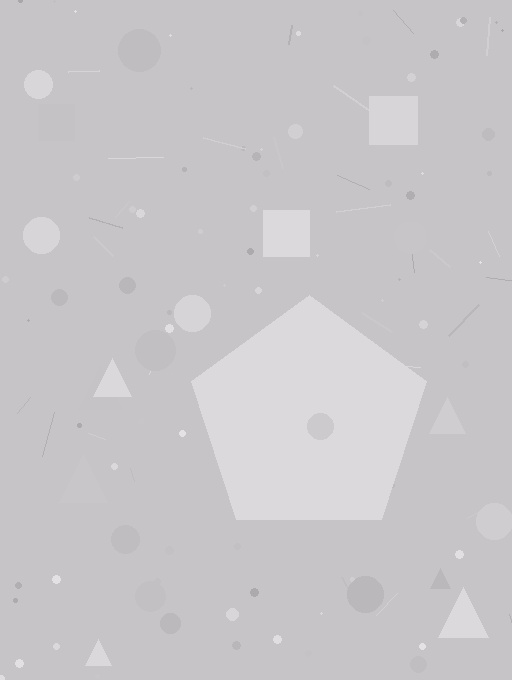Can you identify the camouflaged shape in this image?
The camouflaged shape is a pentagon.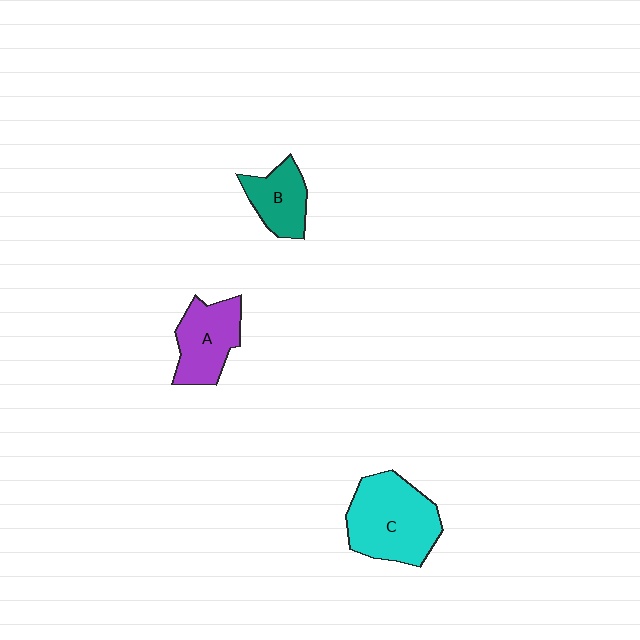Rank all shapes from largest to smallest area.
From largest to smallest: C (cyan), A (purple), B (teal).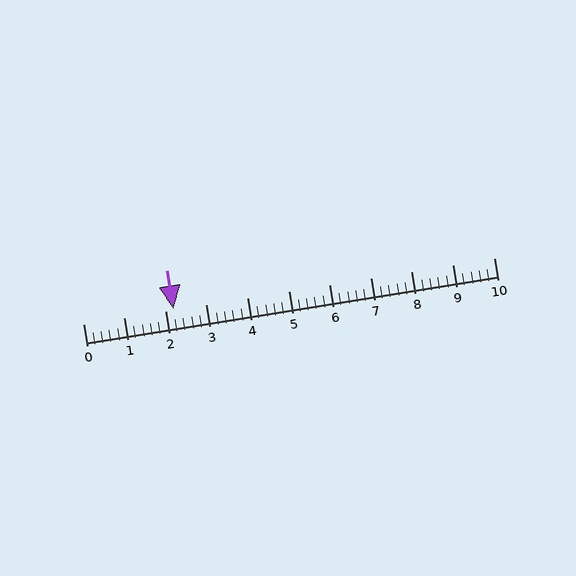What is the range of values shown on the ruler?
The ruler shows values from 0 to 10.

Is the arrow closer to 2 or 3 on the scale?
The arrow is closer to 2.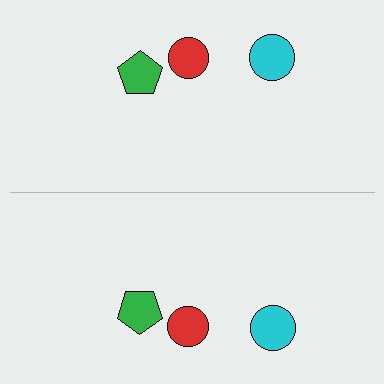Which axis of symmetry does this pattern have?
The pattern has a horizontal axis of symmetry running through the center of the image.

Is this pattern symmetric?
Yes, this pattern has bilateral (reflection) symmetry.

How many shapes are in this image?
There are 6 shapes in this image.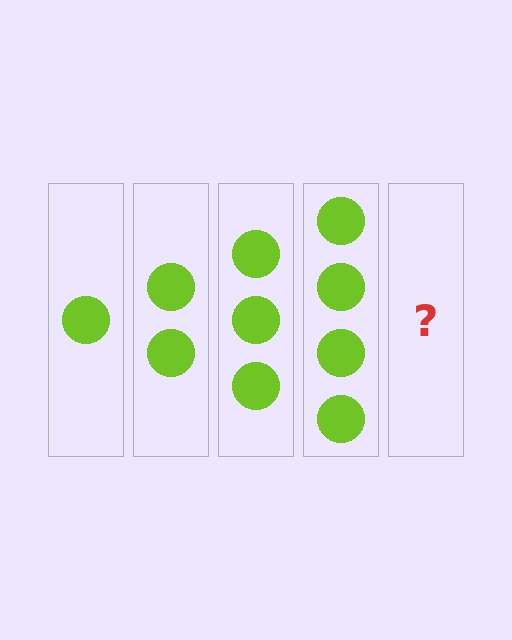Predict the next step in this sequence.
The next step is 5 circles.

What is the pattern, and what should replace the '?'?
The pattern is that each step adds one more circle. The '?' should be 5 circles.